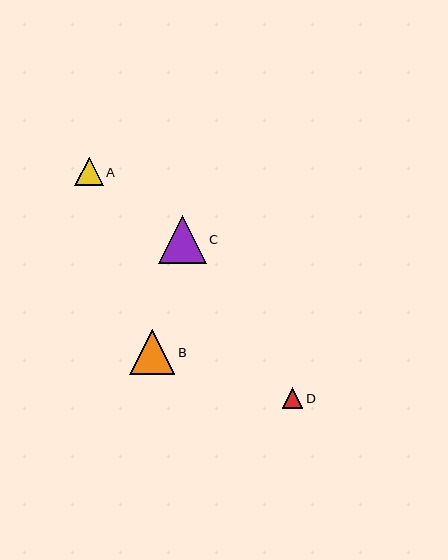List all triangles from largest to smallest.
From largest to smallest: C, B, A, D.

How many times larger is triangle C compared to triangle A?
Triangle C is approximately 1.7 times the size of triangle A.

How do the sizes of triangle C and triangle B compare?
Triangle C and triangle B are approximately the same size.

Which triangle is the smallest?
Triangle D is the smallest with a size of approximately 20 pixels.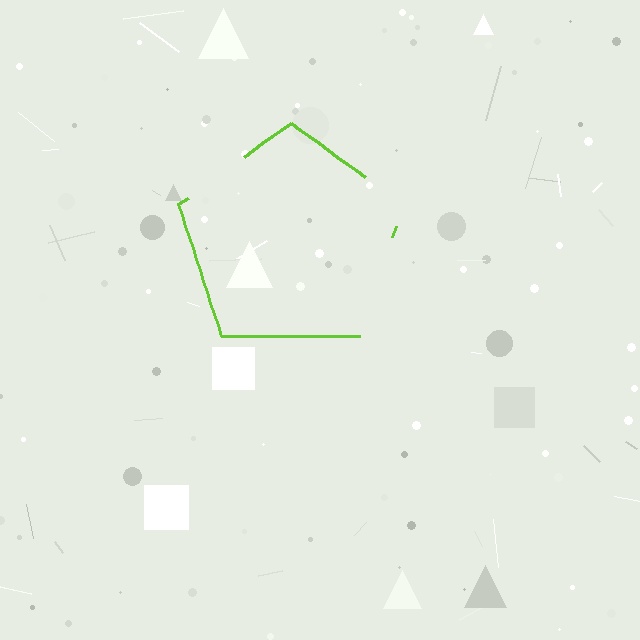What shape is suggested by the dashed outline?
The dashed outline suggests a pentagon.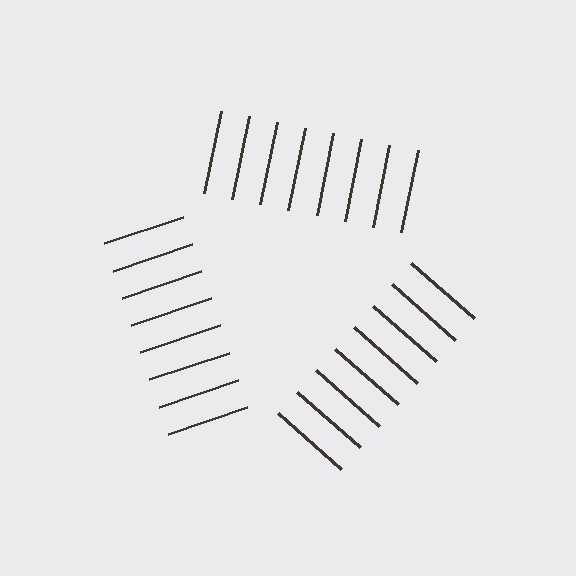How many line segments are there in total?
24 — 8 along each of the 3 edges.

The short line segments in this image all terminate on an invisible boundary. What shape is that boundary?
An illusory triangle — the line segments terminate on its edges but no continuous stroke is drawn.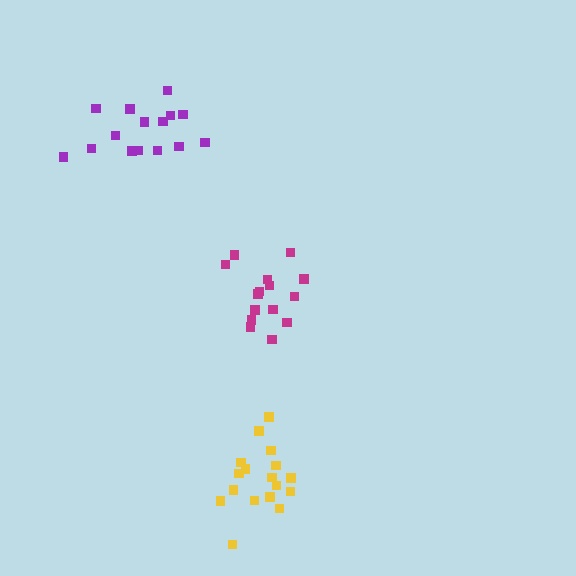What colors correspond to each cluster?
The clusters are colored: purple, yellow, magenta.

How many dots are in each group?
Group 1: 15 dots, Group 2: 17 dots, Group 3: 15 dots (47 total).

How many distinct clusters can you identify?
There are 3 distinct clusters.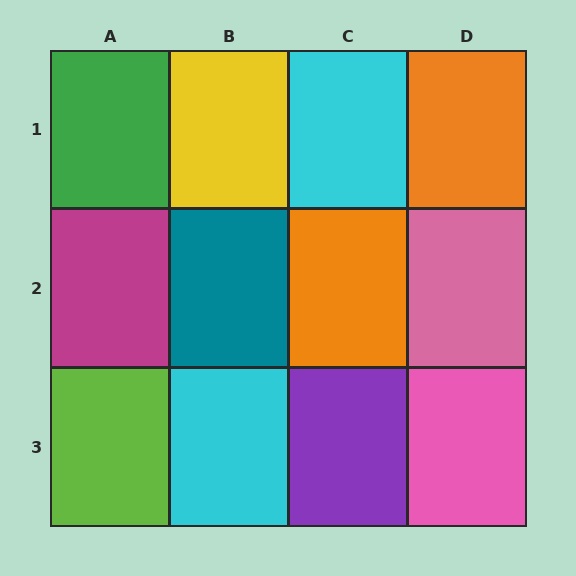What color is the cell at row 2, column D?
Pink.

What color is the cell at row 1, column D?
Orange.